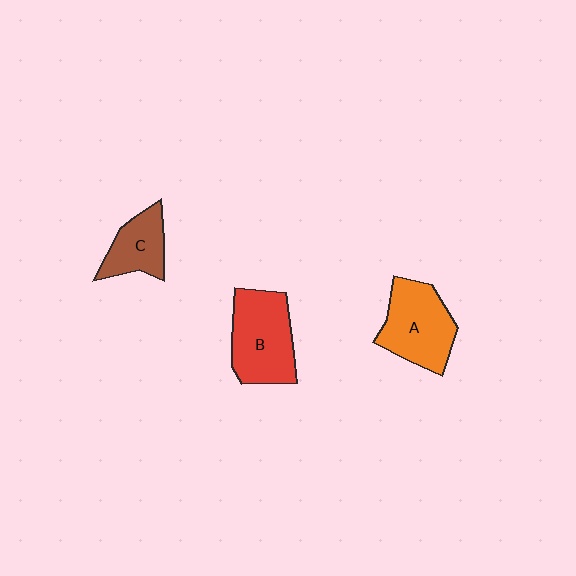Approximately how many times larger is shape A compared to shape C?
Approximately 1.6 times.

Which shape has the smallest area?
Shape C (brown).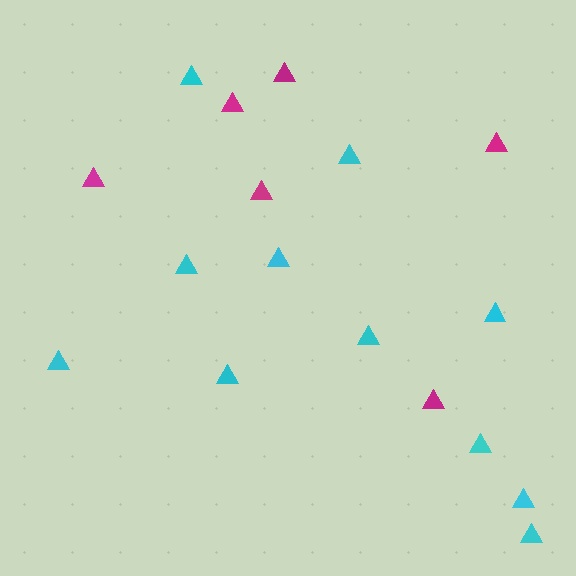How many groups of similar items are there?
There are 2 groups: one group of cyan triangles (11) and one group of magenta triangles (6).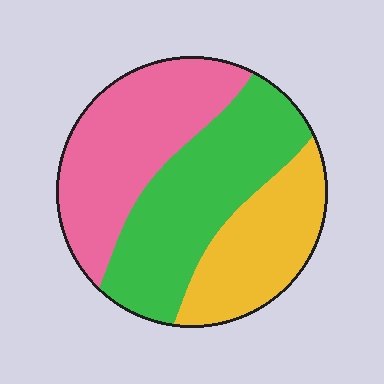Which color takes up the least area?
Yellow, at roughly 25%.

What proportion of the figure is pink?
Pink covers roughly 35% of the figure.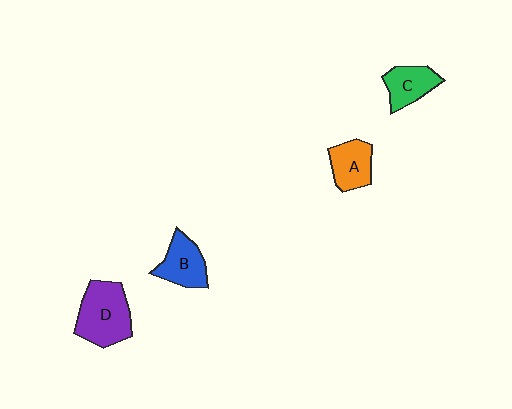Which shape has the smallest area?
Shape C (green).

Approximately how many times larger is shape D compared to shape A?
Approximately 1.6 times.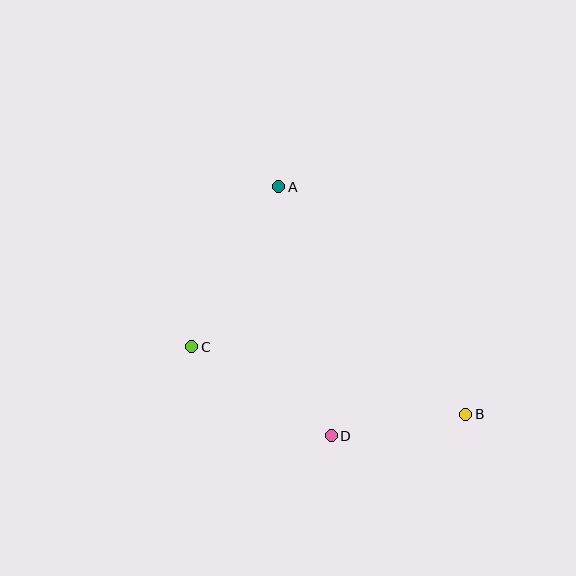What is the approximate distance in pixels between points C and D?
The distance between C and D is approximately 165 pixels.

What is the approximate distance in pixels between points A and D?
The distance between A and D is approximately 255 pixels.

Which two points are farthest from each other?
Points A and B are farthest from each other.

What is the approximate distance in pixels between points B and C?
The distance between B and C is approximately 282 pixels.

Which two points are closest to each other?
Points B and D are closest to each other.